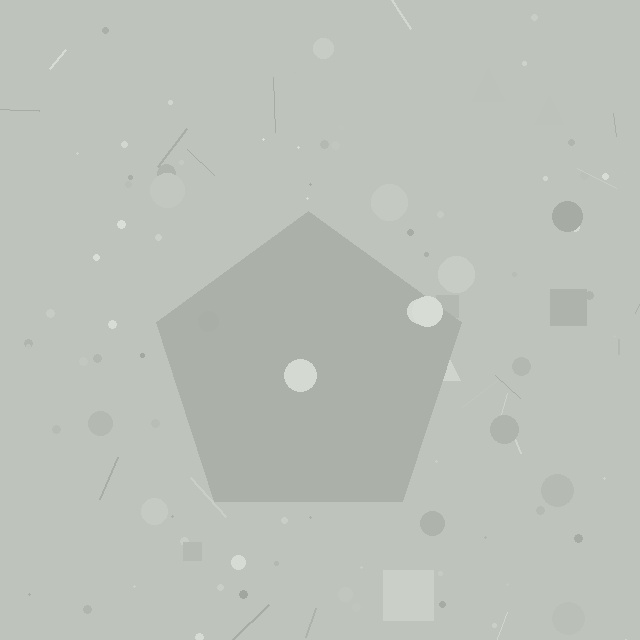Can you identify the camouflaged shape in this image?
The camouflaged shape is a pentagon.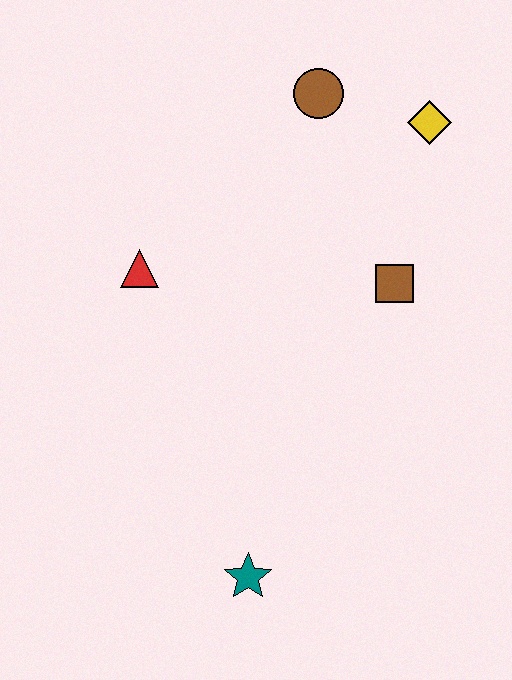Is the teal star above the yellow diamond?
No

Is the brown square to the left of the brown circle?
No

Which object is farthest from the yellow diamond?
The teal star is farthest from the yellow diamond.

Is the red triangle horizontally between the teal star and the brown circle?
No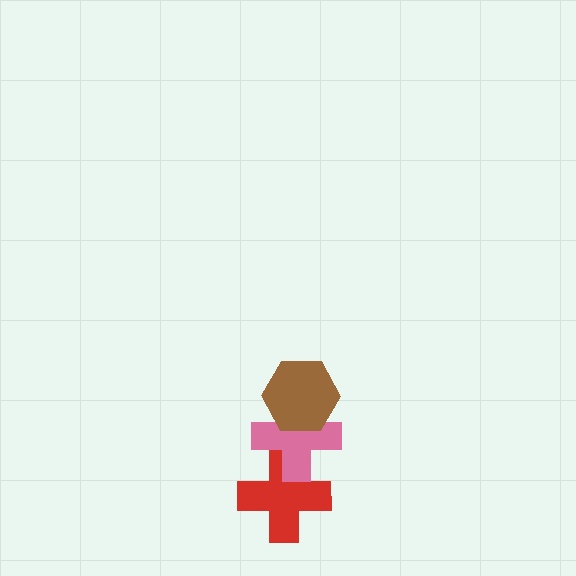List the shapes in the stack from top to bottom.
From top to bottom: the brown hexagon, the pink cross, the red cross.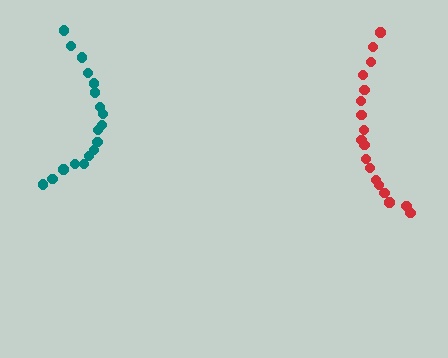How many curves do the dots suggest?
There are 2 distinct paths.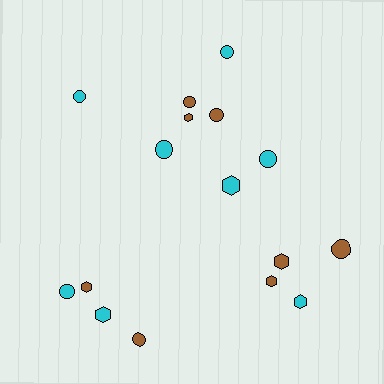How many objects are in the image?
There are 16 objects.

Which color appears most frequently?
Cyan, with 8 objects.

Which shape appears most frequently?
Circle, with 9 objects.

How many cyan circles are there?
There are 5 cyan circles.